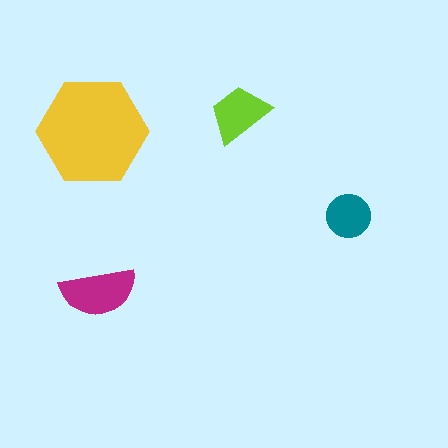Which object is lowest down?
The magenta semicircle is bottommost.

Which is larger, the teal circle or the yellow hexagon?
The yellow hexagon.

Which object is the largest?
The yellow hexagon.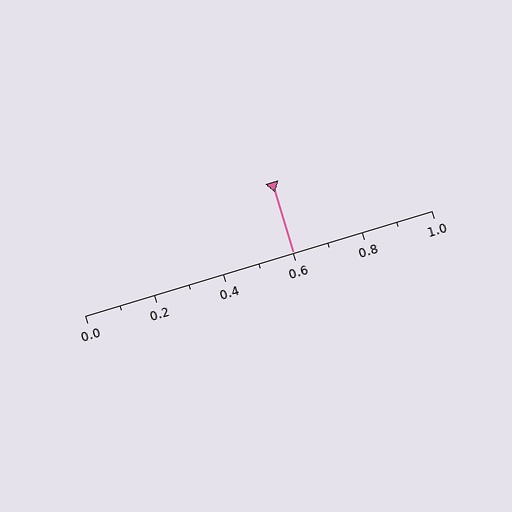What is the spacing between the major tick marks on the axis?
The major ticks are spaced 0.2 apart.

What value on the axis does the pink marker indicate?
The marker indicates approximately 0.6.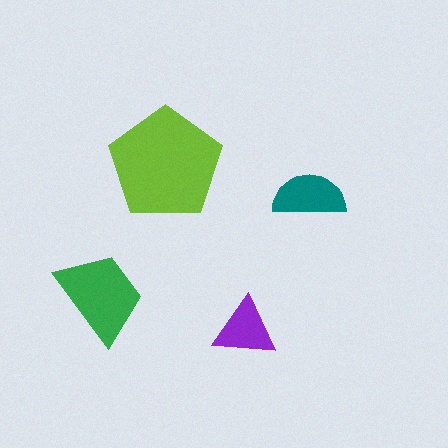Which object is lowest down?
The purple triangle is bottommost.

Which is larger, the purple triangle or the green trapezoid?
The green trapezoid.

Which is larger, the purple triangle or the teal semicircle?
The teal semicircle.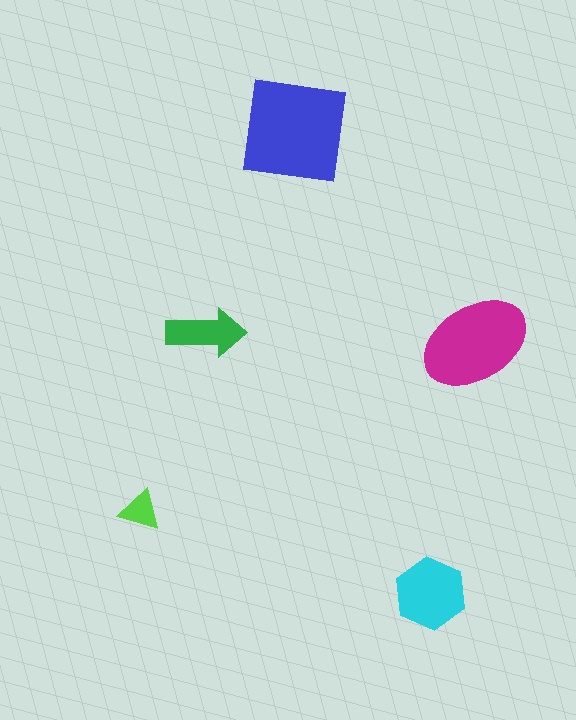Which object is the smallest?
The lime triangle.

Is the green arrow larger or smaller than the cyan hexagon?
Smaller.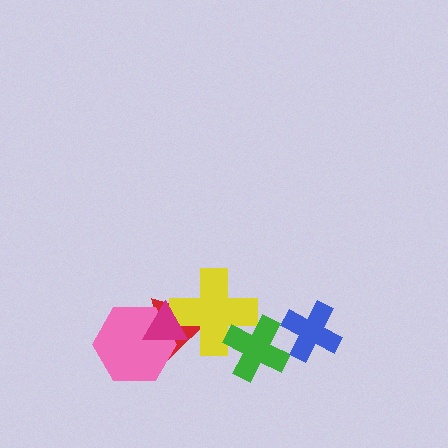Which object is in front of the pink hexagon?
The magenta triangle is in front of the pink hexagon.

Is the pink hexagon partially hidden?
Yes, it is partially covered by another shape.